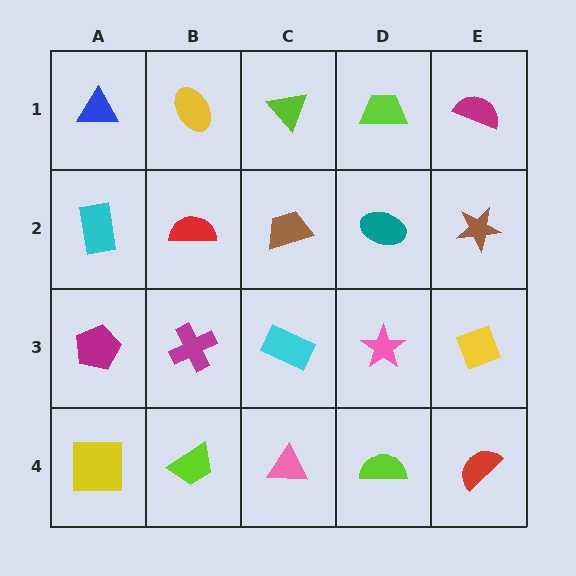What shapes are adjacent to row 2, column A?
A blue triangle (row 1, column A), a magenta pentagon (row 3, column A), a red semicircle (row 2, column B).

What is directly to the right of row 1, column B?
A lime triangle.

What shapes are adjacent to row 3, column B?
A red semicircle (row 2, column B), a lime trapezoid (row 4, column B), a magenta pentagon (row 3, column A), a cyan rectangle (row 3, column C).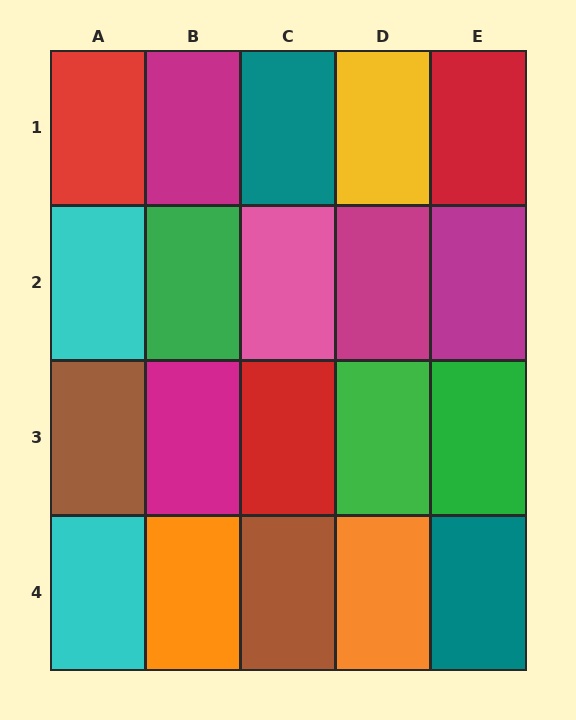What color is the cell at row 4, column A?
Cyan.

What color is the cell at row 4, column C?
Brown.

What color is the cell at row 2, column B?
Green.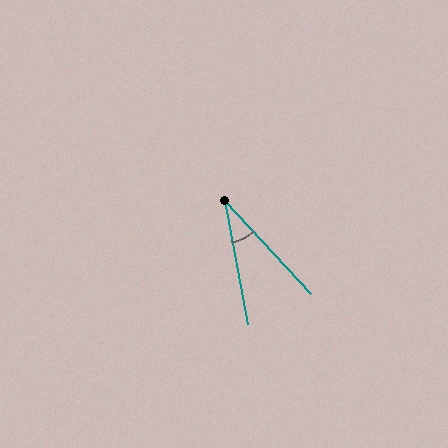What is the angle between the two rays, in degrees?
Approximately 33 degrees.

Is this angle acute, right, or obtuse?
It is acute.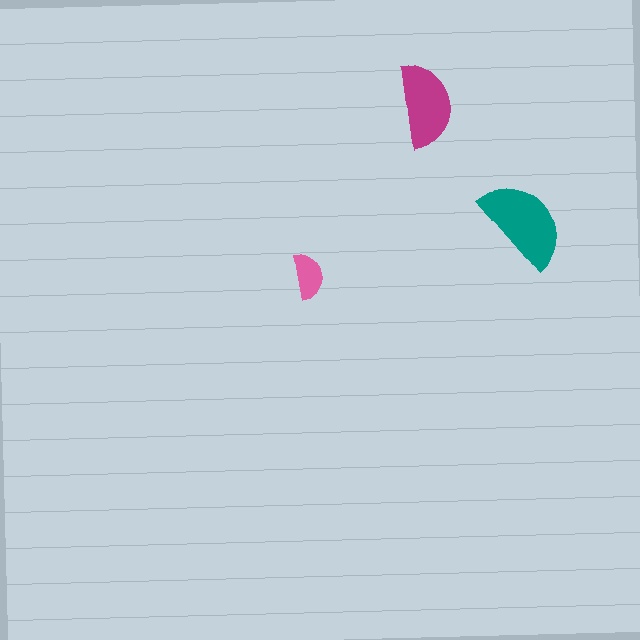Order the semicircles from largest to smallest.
the teal one, the magenta one, the pink one.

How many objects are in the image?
There are 3 objects in the image.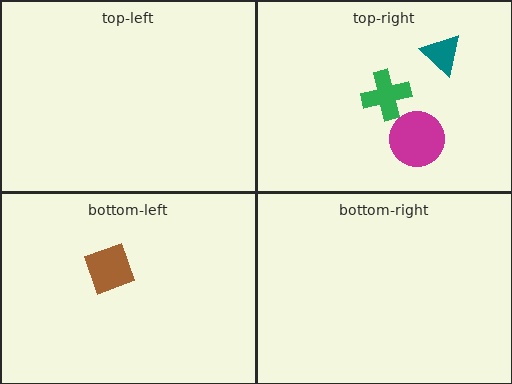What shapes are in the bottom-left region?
The brown diamond.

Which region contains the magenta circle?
The top-right region.